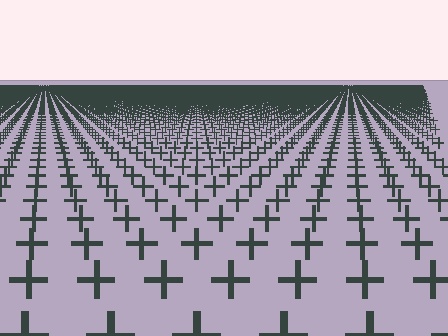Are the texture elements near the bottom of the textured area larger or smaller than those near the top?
Larger. Near the bottom, elements are closer to the viewer and appear at a bigger on-screen size.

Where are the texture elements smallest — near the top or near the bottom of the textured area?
Near the top.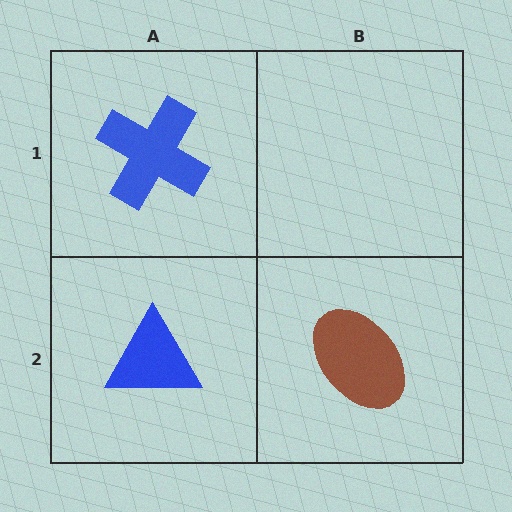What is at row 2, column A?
A blue triangle.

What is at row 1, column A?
A blue cross.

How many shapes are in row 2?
2 shapes.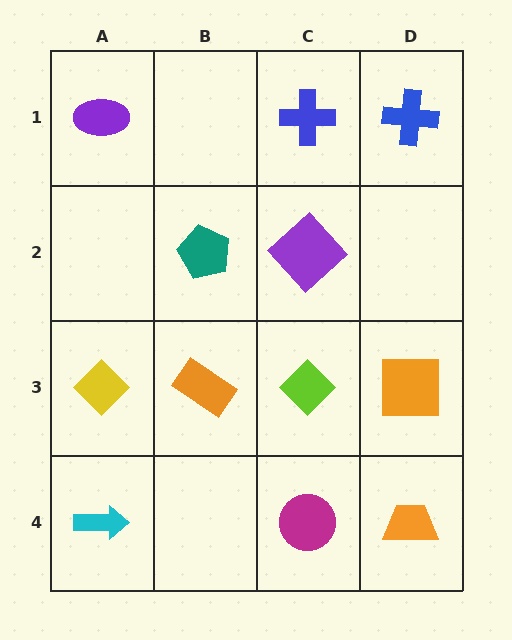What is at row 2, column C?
A purple diamond.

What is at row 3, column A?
A yellow diamond.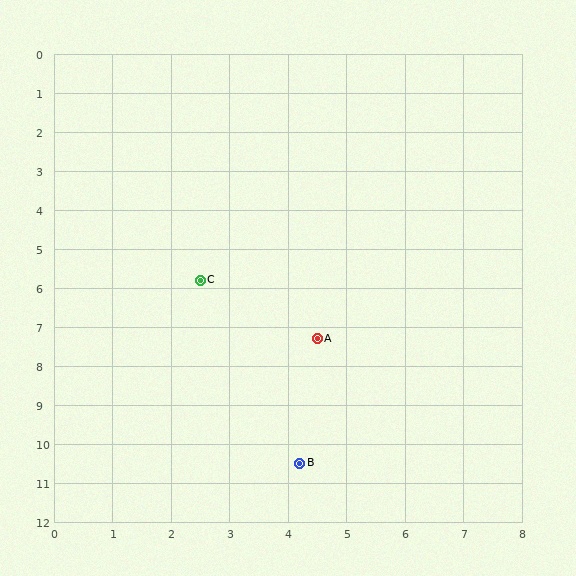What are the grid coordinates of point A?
Point A is at approximately (4.5, 7.3).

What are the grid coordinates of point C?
Point C is at approximately (2.5, 5.8).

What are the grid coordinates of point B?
Point B is at approximately (4.2, 10.5).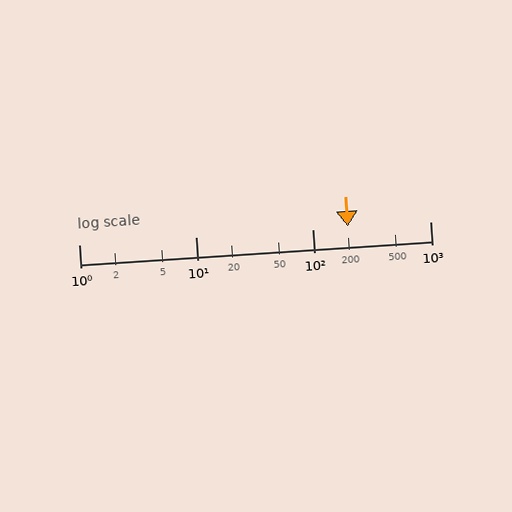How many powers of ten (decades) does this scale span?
The scale spans 3 decades, from 1 to 1000.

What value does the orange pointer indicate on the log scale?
The pointer indicates approximately 200.